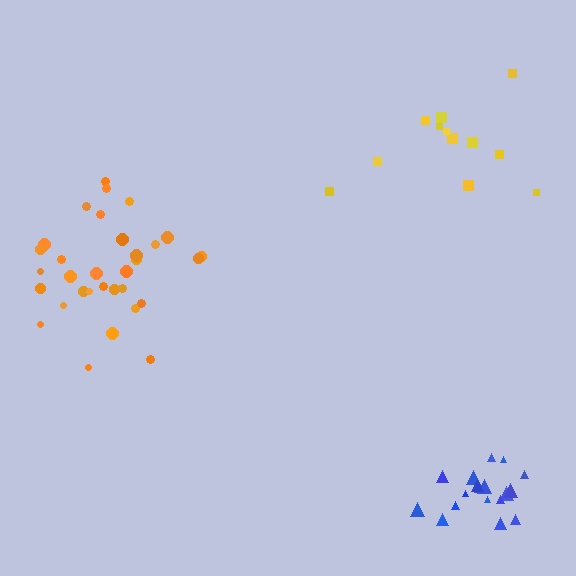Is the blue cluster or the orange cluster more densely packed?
Blue.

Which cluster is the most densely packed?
Blue.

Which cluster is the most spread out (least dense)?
Yellow.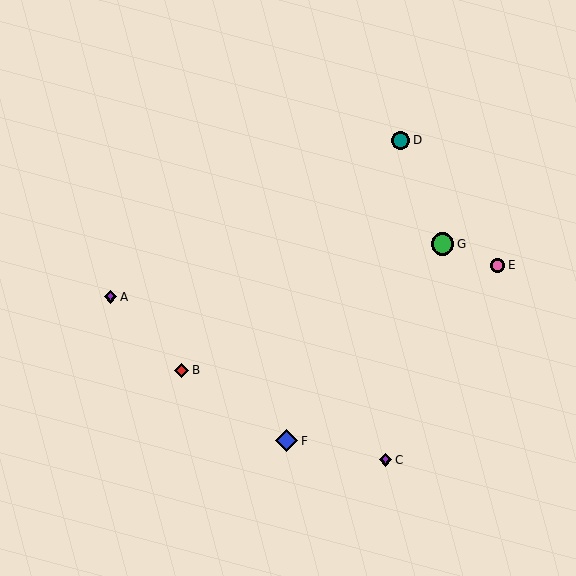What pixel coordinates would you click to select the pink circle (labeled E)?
Click at (498, 265) to select the pink circle E.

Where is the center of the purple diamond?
The center of the purple diamond is at (111, 297).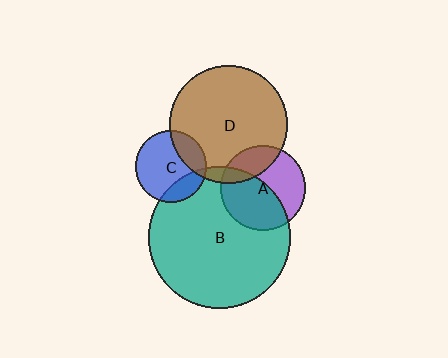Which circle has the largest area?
Circle B (teal).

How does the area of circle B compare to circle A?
Approximately 2.8 times.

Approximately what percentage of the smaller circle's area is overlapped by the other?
Approximately 25%.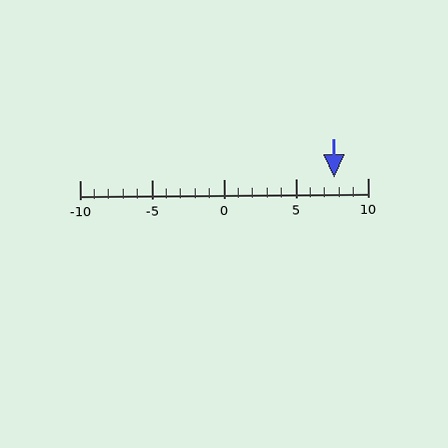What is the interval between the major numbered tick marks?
The major tick marks are spaced 5 units apart.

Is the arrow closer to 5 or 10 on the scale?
The arrow is closer to 10.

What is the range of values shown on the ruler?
The ruler shows values from -10 to 10.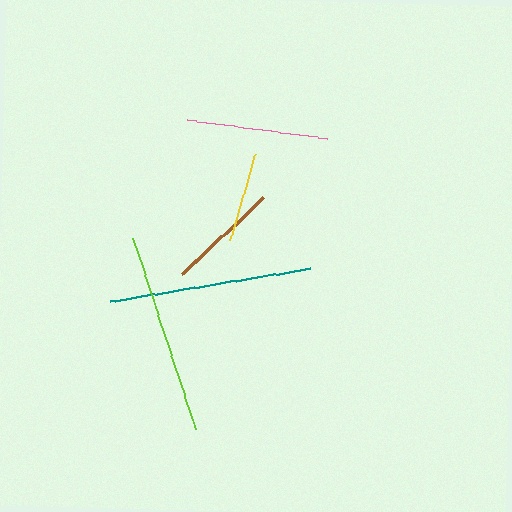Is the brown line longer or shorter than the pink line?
The pink line is longer than the brown line.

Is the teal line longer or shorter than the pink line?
The teal line is longer than the pink line.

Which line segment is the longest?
The teal line is the longest at approximately 202 pixels.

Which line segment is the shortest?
The yellow line is the shortest at approximately 89 pixels.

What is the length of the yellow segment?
The yellow segment is approximately 89 pixels long.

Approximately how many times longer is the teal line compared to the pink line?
The teal line is approximately 1.4 times the length of the pink line.